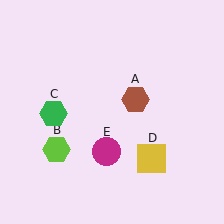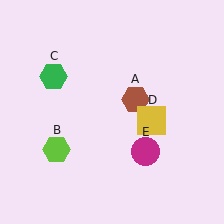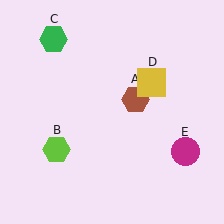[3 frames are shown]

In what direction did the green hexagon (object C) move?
The green hexagon (object C) moved up.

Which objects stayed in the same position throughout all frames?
Brown hexagon (object A) and lime hexagon (object B) remained stationary.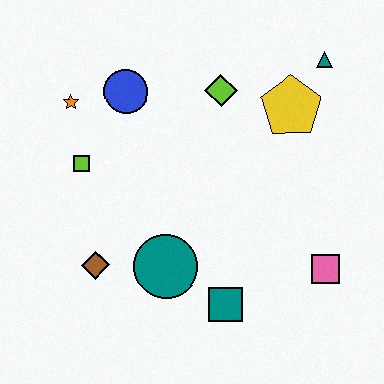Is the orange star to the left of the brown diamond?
Yes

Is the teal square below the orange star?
Yes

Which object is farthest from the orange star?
The pink square is farthest from the orange star.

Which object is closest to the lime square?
The orange star is closest to the lime square.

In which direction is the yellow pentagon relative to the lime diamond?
The yellow pentagon is to the right of the lime diamond.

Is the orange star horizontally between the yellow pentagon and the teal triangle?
No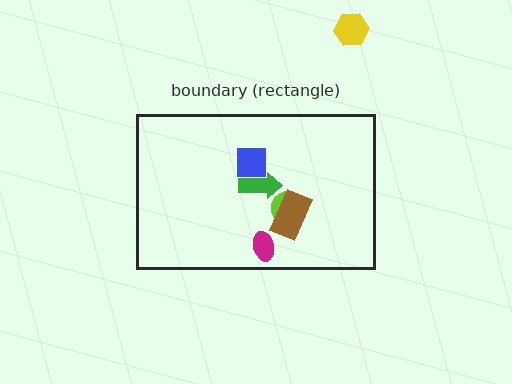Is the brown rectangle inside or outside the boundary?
Inside.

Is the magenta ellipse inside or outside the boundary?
Inside.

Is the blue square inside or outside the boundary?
Inside.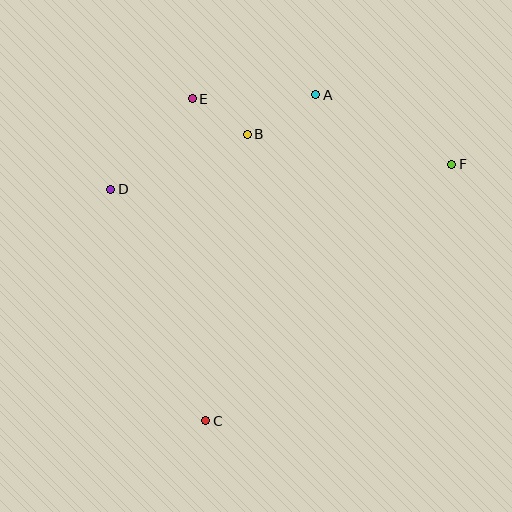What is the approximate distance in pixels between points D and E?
The distance between D and E is approximately 122 pixels.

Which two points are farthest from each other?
Points C and F are farthest from each other.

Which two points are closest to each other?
Points B and E are closest to each other.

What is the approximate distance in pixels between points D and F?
The distance between D and F is approximately 342 pixels.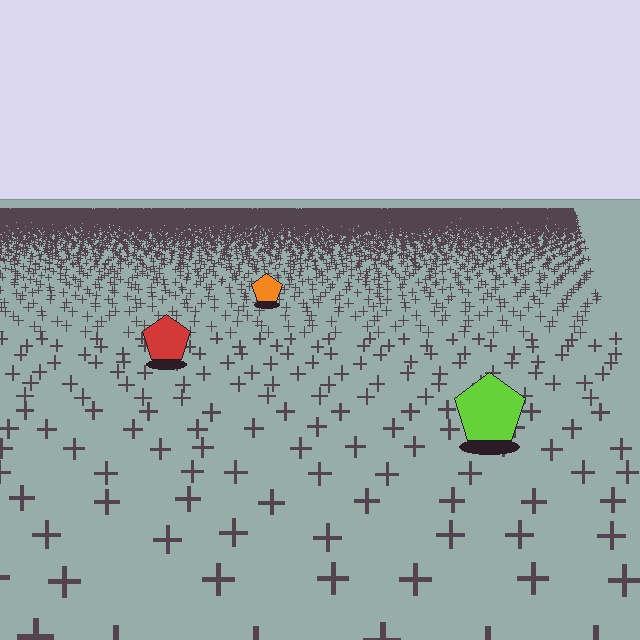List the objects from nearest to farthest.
From nearest to farthest: the lime pentagon, the red pentagon, the orange pentagon.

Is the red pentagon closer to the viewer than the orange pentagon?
Yes. The red pentagon is closer — you can tell from the texture gradient: the ground texture is coarser near it.